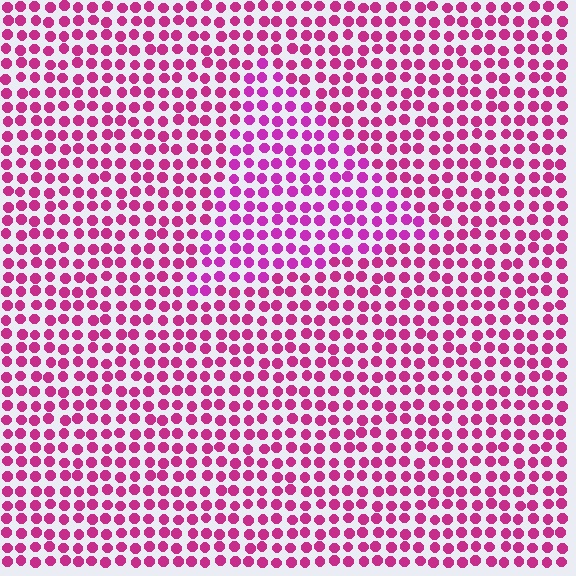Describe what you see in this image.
The image is filled with small magenta elements in a uniform arrangement. A triangle-shaped region is visible where the elements are tinted to a slightly different hue, forming a subtle color boundary.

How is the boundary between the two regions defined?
The boundary is defined purely by a slight shift in hue (about 19 degrees). Spacing, size, and orientation are identical on both sides.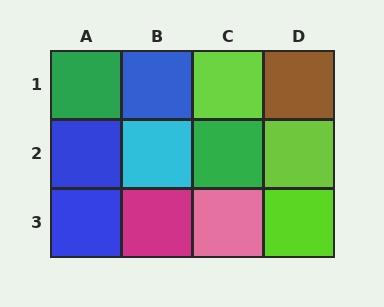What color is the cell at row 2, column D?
Lime.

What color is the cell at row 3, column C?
Pink.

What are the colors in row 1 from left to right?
Green, blue, lime, brown.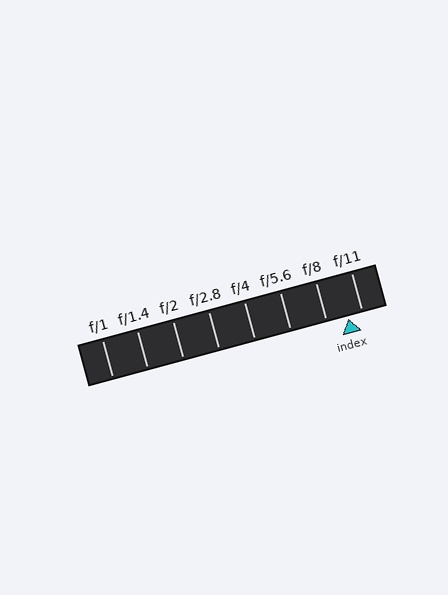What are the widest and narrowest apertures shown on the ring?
The widest aperture shown is f/1 and the narrowest is f/11.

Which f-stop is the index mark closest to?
The index mark is closest to f/11.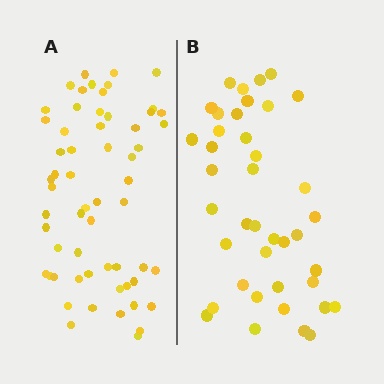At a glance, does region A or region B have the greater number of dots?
Region A (the left region) has more dots.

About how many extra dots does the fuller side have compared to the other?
Region A has approximately 20 more dots than region B.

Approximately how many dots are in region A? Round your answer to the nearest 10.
About 60 dots. (The exact count is 59, which rounds to 60.)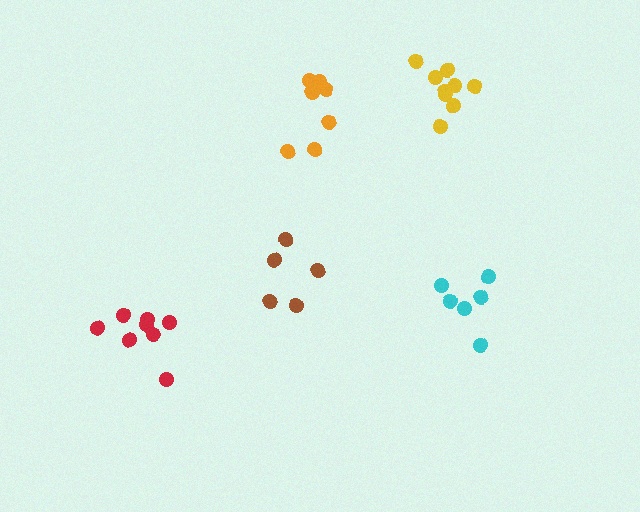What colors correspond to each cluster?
The clusters are colored: brown, orange, cyan, red, yellow.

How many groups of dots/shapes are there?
There are 5 groups.